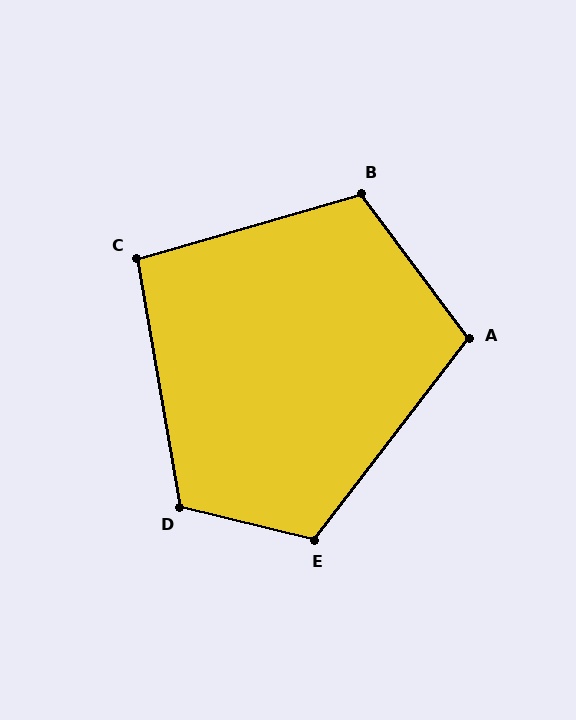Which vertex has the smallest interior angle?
C, at approximately 96 degrees.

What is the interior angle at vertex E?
Approximately 113 degrees (obtuse).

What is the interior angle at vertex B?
Approximately 110 degrees (obtuse).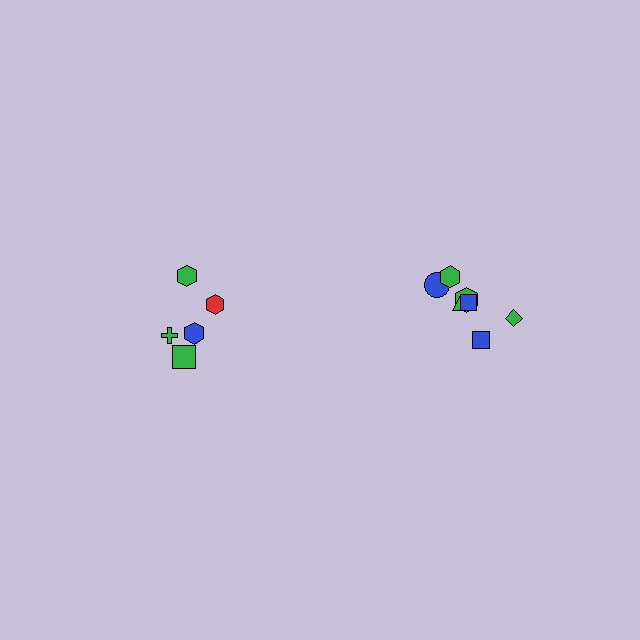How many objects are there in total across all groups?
There are 12 objects.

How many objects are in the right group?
There are 7 objects.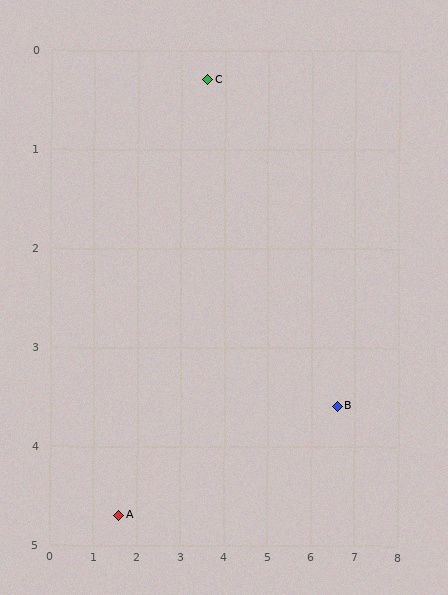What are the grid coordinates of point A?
Point A is at approximately (1.6, 4.7).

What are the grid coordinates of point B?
Point B is at approximately (6.6, 3.6).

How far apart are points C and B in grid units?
Points C and B are about 4.5 grid units apart.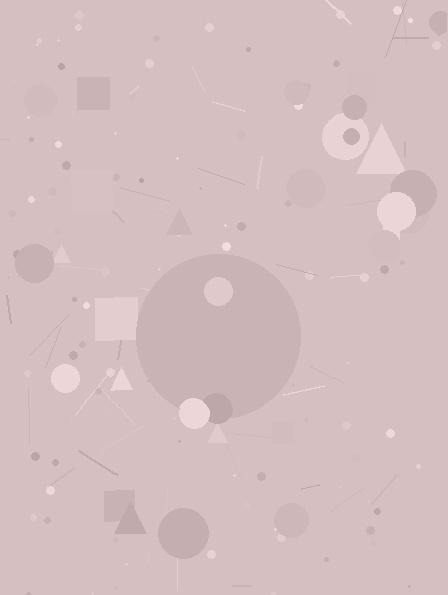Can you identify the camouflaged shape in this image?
The camouflaged shape is a circle.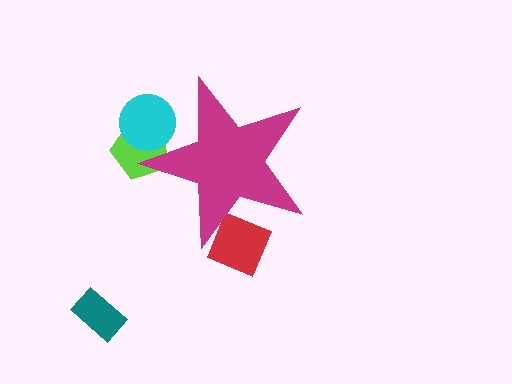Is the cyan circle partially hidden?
Yes, the cyan circle is partially hidden behind the magenta star.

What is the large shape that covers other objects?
A magenta star.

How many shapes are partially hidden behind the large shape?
3 shapes are partially hidden.